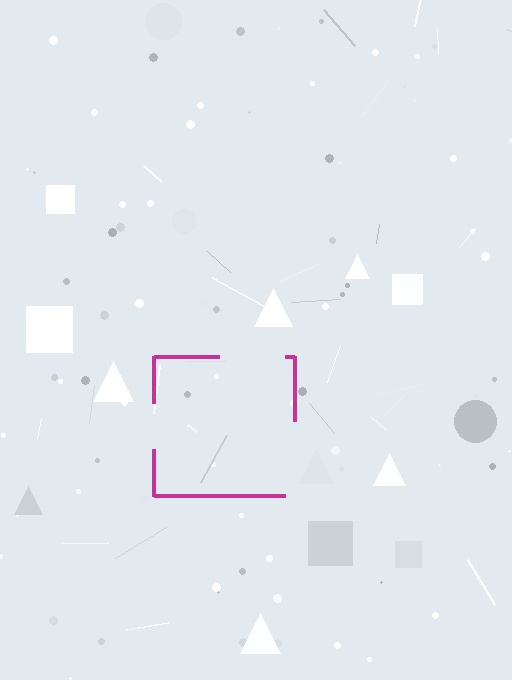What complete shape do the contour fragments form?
The contour fragments form a square.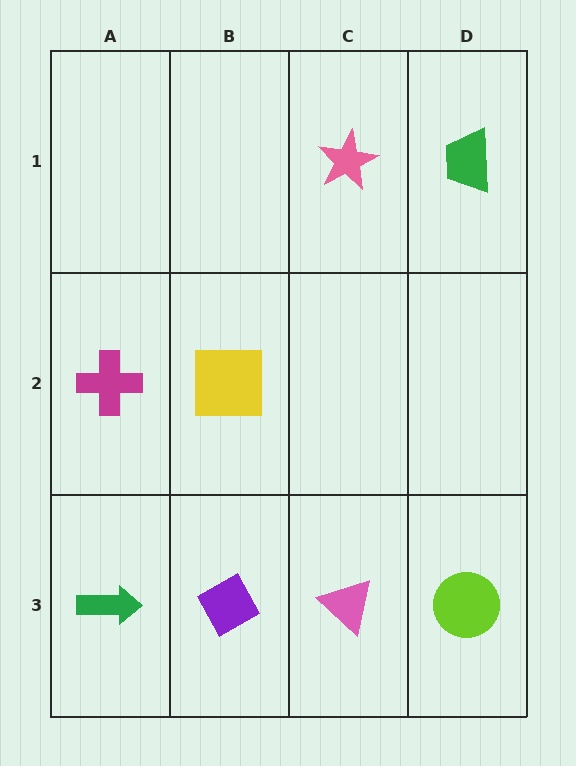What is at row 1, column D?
A green trapezoid.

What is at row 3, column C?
A pink triangle.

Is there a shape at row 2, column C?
No, that cell is empty.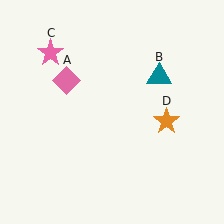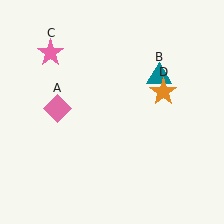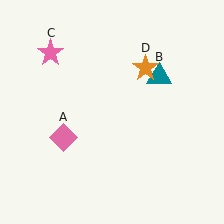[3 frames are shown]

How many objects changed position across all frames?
2 objects changed position: pink diamond (object A), orange star (object D).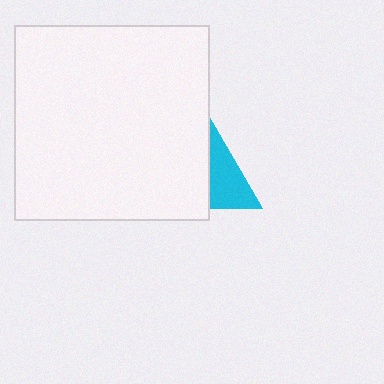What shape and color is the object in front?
The object in front is a white square.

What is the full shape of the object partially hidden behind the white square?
The partially hidden object is a cyan triangle.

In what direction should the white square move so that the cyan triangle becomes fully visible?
The white square should move left. That is the shortest direction to clear the overlap and leave the cyan triangle fully visible.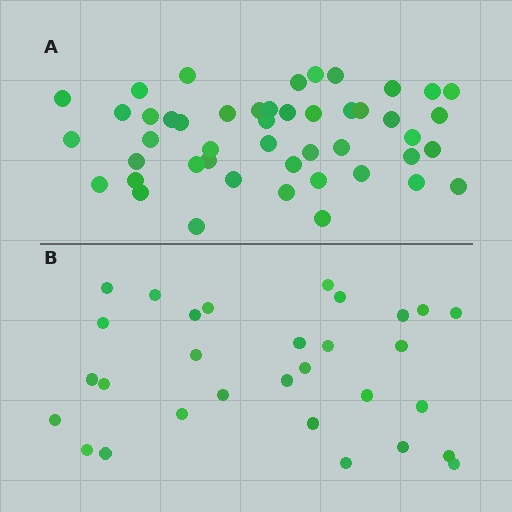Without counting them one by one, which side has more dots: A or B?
Region A (the top region) has more dots.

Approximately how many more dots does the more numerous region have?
Region A has approximately 15 more dots than region B.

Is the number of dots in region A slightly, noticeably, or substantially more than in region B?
Region A has substantially more. The ratio is roughly 1.6 to 1.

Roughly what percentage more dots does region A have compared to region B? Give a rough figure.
About 55% more.